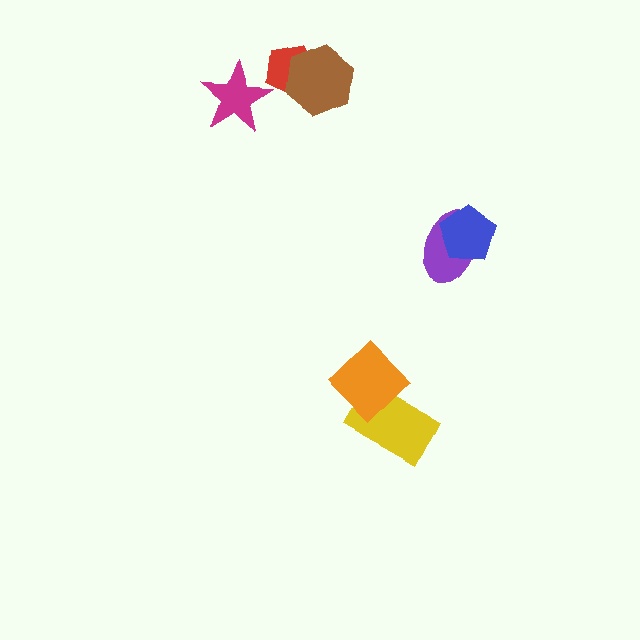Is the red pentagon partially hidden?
Yes, it is partially covered by another shape.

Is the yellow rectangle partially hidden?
Yes, it is partially covered by another shape.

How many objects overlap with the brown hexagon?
1 object overlaps with the brown hexagon.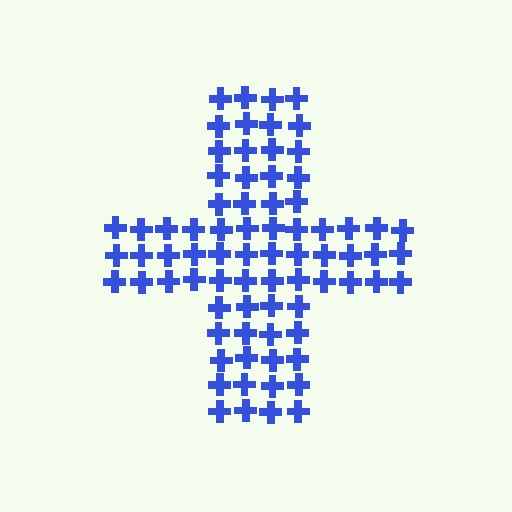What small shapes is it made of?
It is made of small crosses.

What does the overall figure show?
The overall figure shows a cross.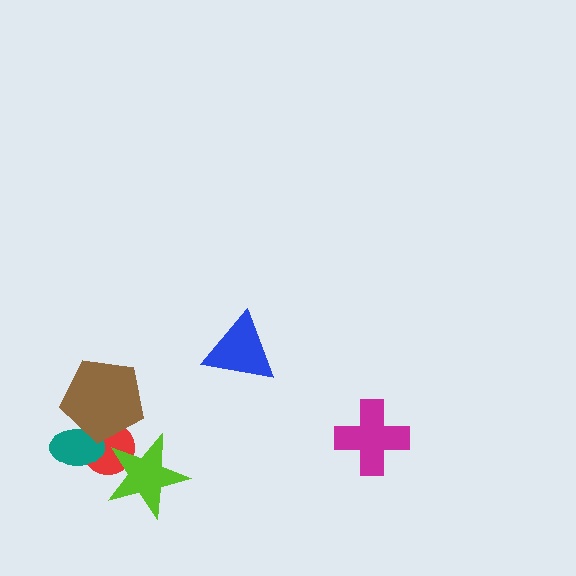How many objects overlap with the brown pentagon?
2 objects overlap with the brown pentagon.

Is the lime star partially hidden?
No, no other shape covers it.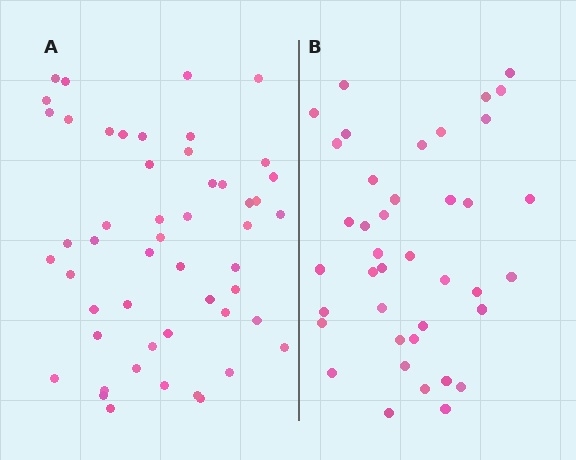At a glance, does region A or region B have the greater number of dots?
Region A (the left region) has more dots.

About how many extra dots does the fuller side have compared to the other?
Region A has roughly 12 or so more dots than region B.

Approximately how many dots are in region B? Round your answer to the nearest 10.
About 40 dots.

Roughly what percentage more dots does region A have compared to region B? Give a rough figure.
About 30% more.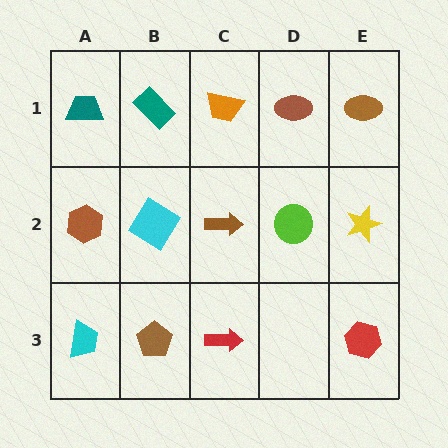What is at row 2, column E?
A yellow star.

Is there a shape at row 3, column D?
No, that cell is empty.